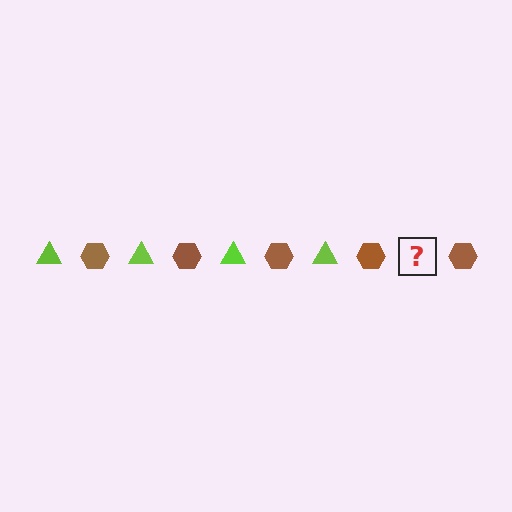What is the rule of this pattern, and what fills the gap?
The rule is that the pattern alternates between lime triangle and brown hexagon. The gap should be filled with a lime triangle.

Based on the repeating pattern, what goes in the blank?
The blank should be a lime triangle.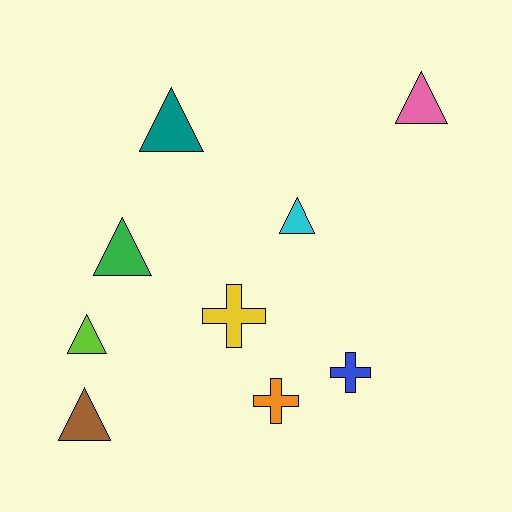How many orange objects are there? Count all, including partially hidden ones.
There is 1 orange object.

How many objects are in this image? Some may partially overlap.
There are 9 objects.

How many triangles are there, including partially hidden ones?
There are 6 triangles.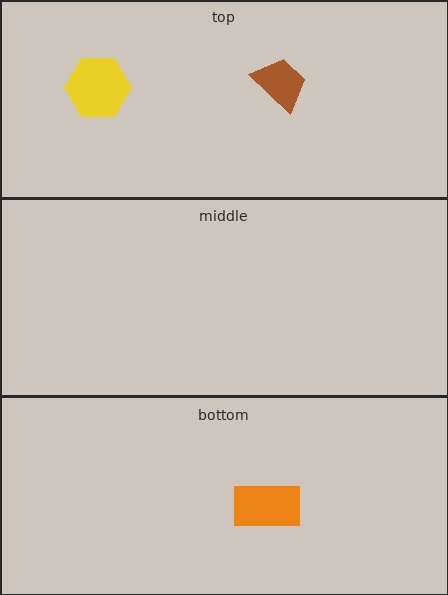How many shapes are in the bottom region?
1.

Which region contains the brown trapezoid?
The top region.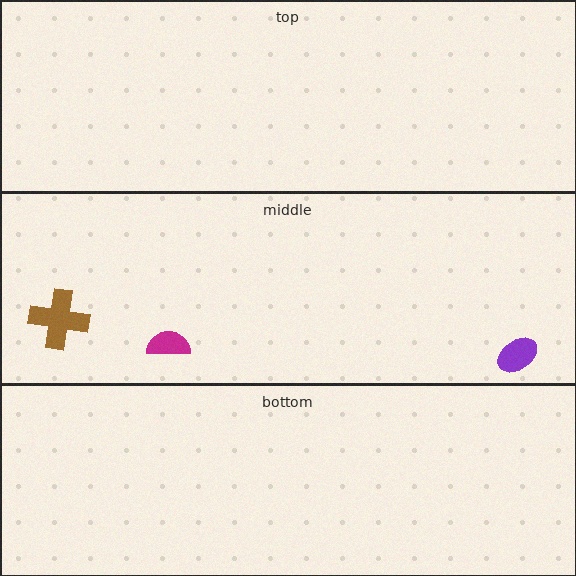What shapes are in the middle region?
The brown cross, the magenta semicircle, the purple ellipse.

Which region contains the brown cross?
The middle region.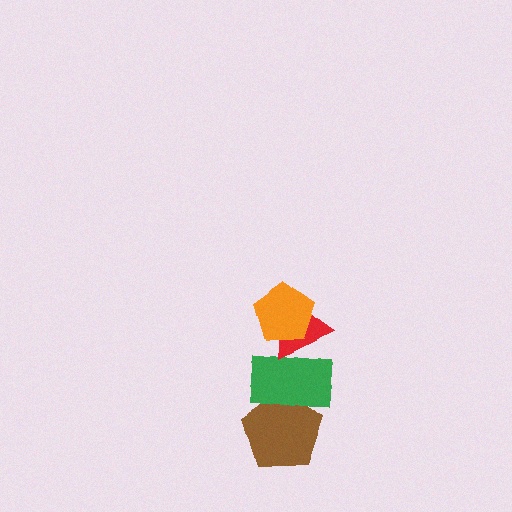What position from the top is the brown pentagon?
The brown pentagon is 4th from the top.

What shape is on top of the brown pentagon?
The green rectangle is on top of the brown pentagon.